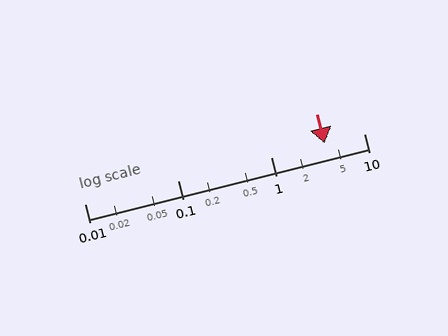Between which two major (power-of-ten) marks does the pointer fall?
The pointer is between 1 and 10.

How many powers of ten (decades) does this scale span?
The scale spans 3 decades, from 0.01 to 10.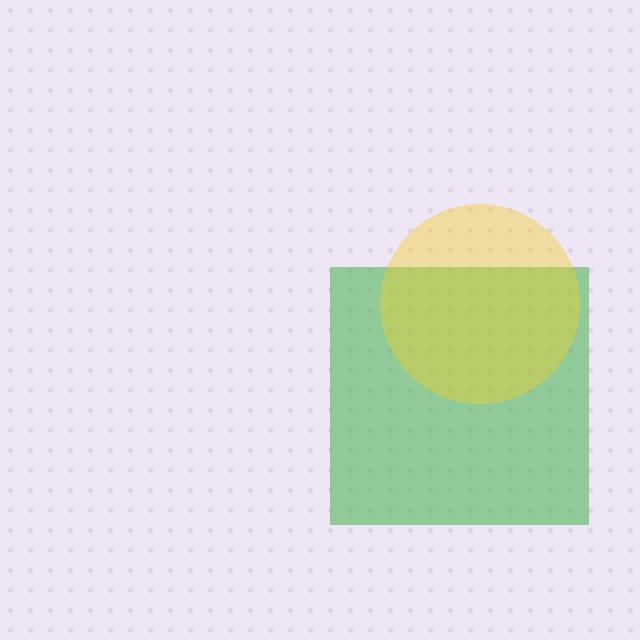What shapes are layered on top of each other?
The layered shapes are: a green square, a yellow circle.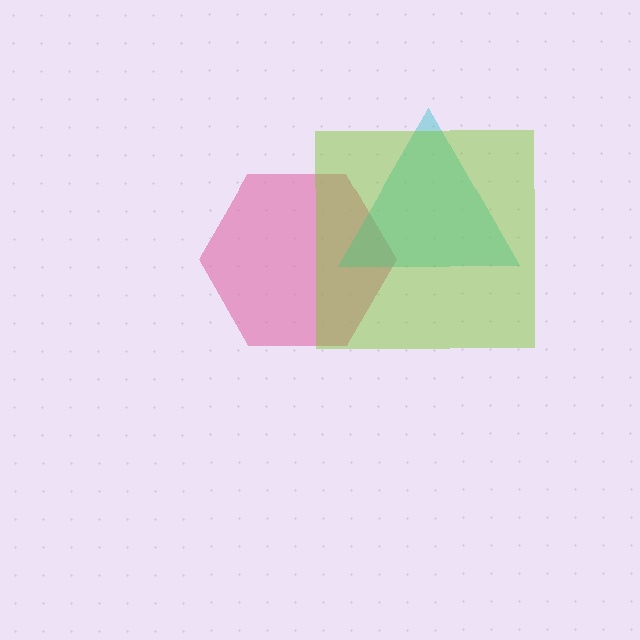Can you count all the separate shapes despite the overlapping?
Yes, there are 3 separate shapes.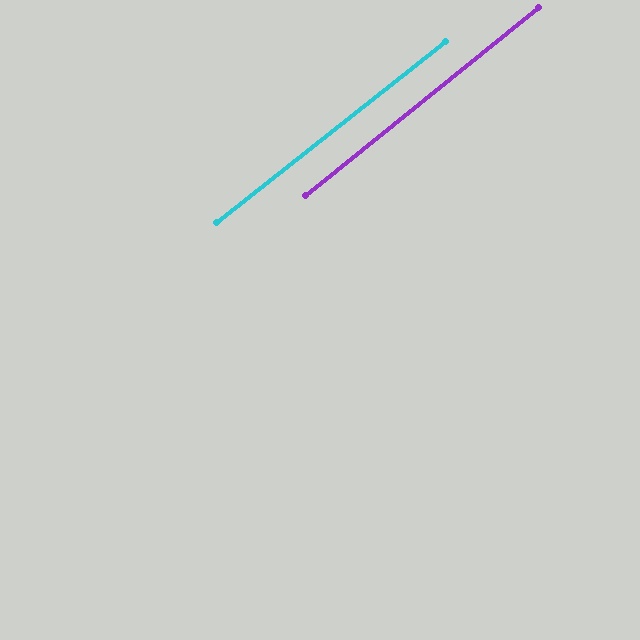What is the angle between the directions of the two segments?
Approximately 0 degrees.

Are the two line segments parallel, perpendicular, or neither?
Parallel — their directions differ by only 0.5°.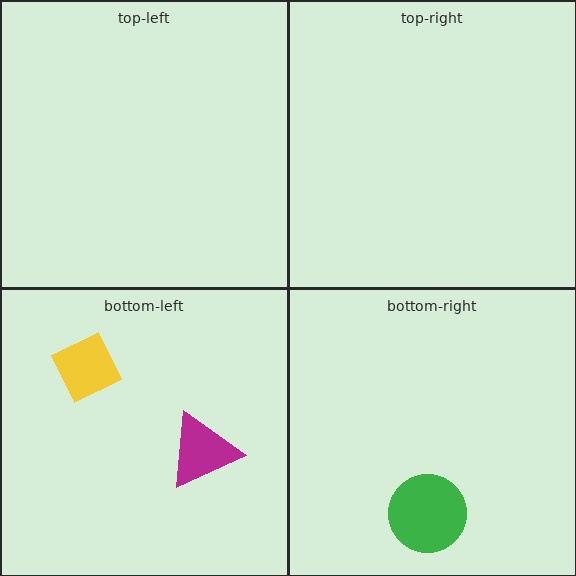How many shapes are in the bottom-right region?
1.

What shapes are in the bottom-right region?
The green circle.